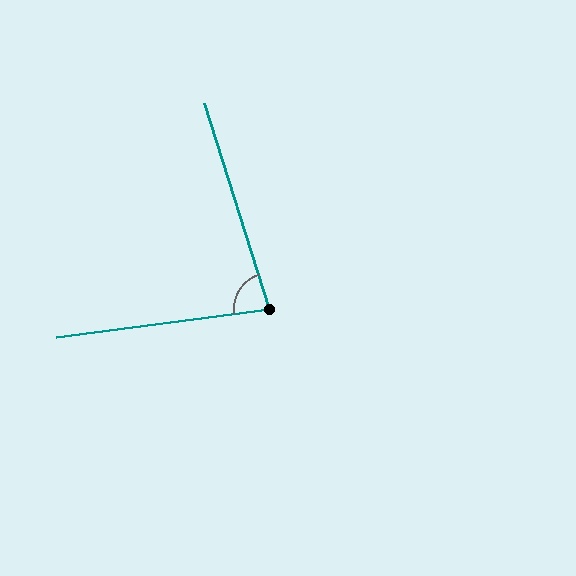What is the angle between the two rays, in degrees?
Approximately 80 degrees.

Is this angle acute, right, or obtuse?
It is acute.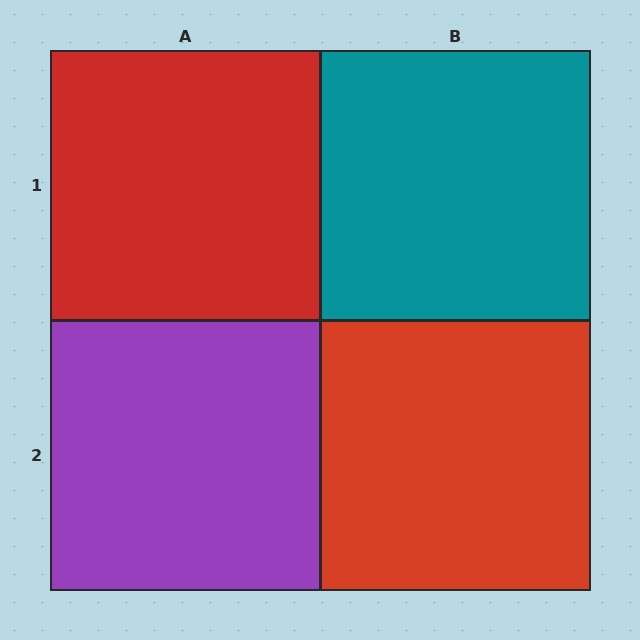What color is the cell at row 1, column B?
Teal.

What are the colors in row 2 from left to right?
Purple, red.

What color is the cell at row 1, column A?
Red.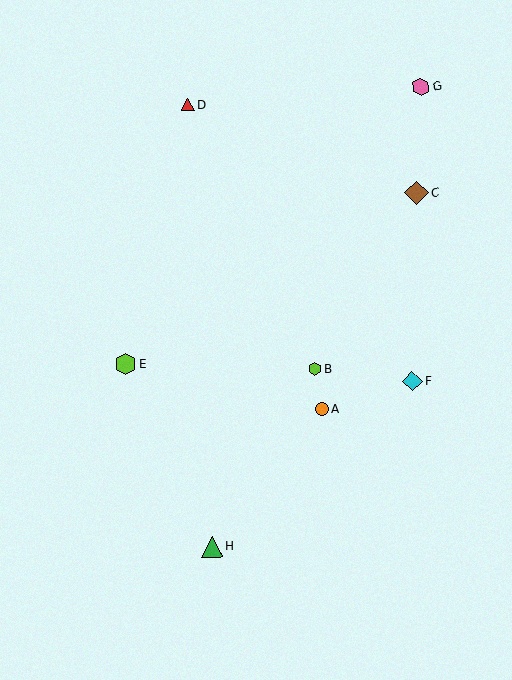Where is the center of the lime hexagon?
The center of the lime hexagon is at (126, 364).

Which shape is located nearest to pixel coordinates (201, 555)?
The green triangle (labeled H) at (212, 547) is nearest to that location.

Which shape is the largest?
The brown diamond (labeled C) is the largest.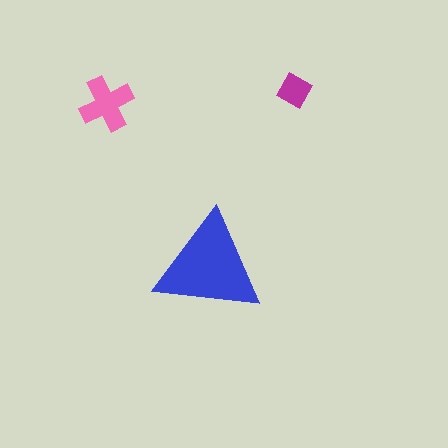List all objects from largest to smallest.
The blue triangle, the pink cross, the magenta square.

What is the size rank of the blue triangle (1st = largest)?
1st.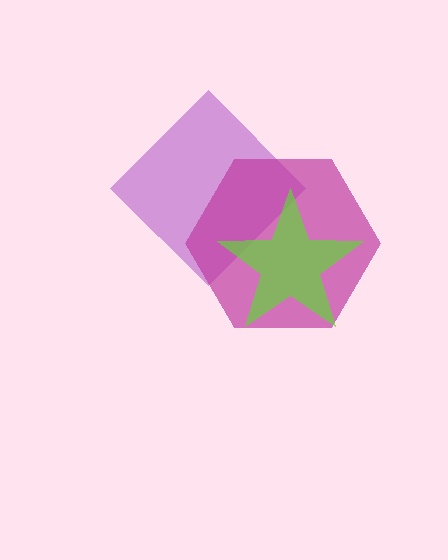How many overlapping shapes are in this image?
There are 3 overlapping shapes in the image.